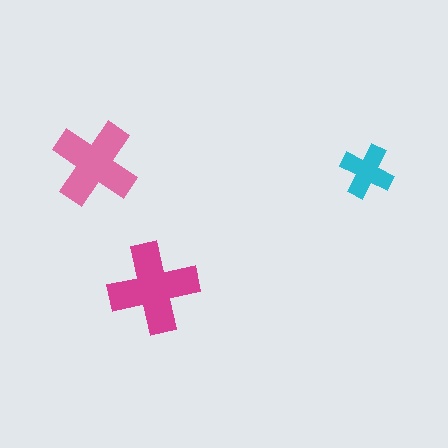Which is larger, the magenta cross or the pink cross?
The magenta one.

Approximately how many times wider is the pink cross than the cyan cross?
About 1.5 times wider.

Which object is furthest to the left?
The pink cross is leftmost.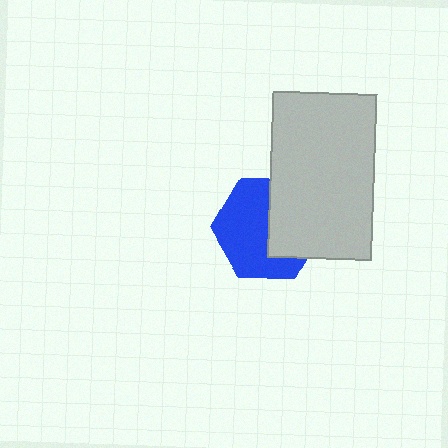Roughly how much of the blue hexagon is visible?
About half of it is visible (roughly 59%).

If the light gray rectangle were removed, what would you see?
You would see the complete blue hexagon.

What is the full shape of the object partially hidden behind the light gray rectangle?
The partially hidden object is a blue hexagon.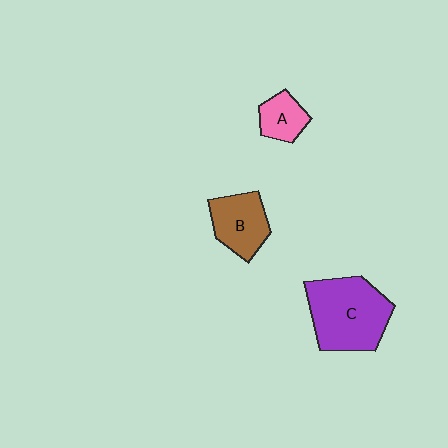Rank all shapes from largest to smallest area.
From largest to smallest: C (purple), B (brown), A (pink).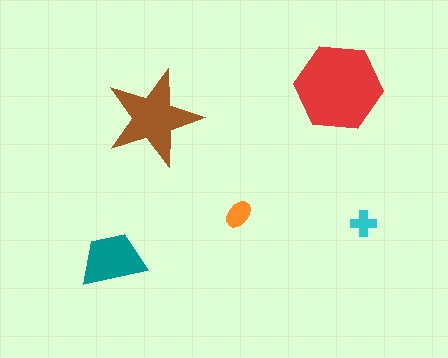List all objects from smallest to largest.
The cyan cross, the orange ellipse, the teal trapezoid, the brown star, the red hexagon.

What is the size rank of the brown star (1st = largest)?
2nd.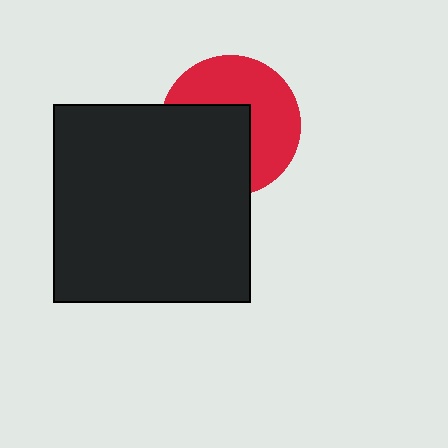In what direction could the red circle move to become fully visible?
The red circle could move toward the upper-right. That would shift it out from behind the black square entirely.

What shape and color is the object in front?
The object in front is a black square.